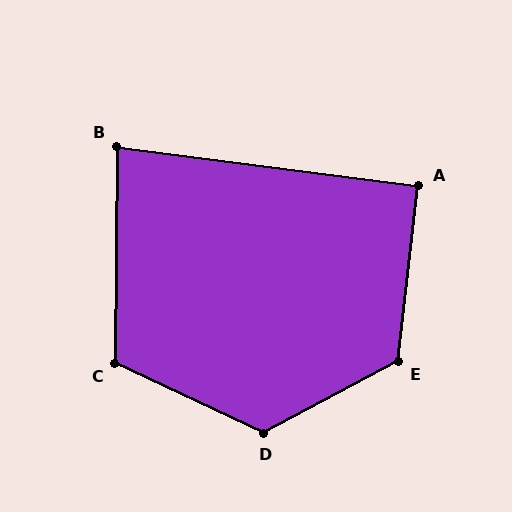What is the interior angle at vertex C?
Approximately 115 degrees (obtuse).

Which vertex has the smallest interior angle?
B, at approximately 83 degrees.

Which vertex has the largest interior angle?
D, at approximately 127 degrees.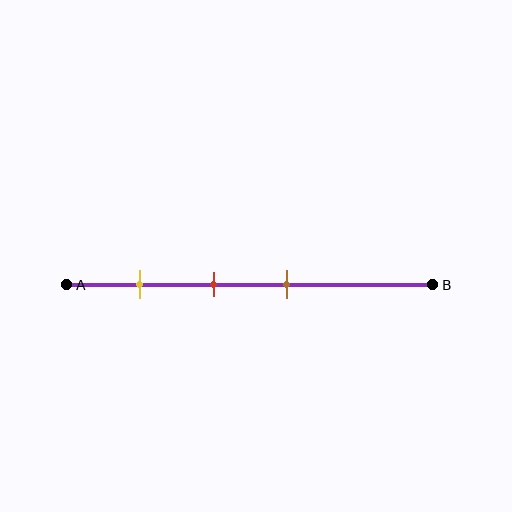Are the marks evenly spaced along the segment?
Yes, the marks are approximately evenly spaced.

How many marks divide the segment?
There are 3 marks dividing the segment.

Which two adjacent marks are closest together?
The red and brown marks are the closest adjacent pair.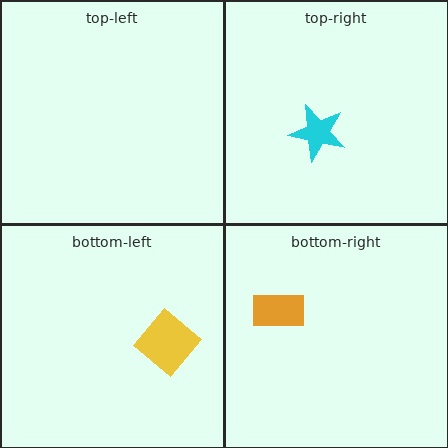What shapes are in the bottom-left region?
The yellow diamond.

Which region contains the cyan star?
The top-right region.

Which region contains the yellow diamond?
The bottom-left region.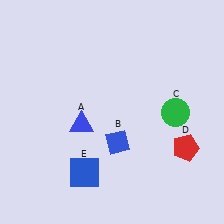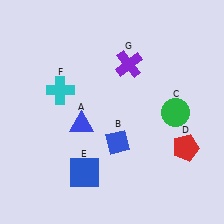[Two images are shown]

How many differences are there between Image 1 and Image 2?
There are 2 differences between the two images.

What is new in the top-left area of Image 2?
A cyan cross (F) was added in the top-left area of Image 2.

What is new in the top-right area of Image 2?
A purple cross (G) was added in the top-right area of Image 2.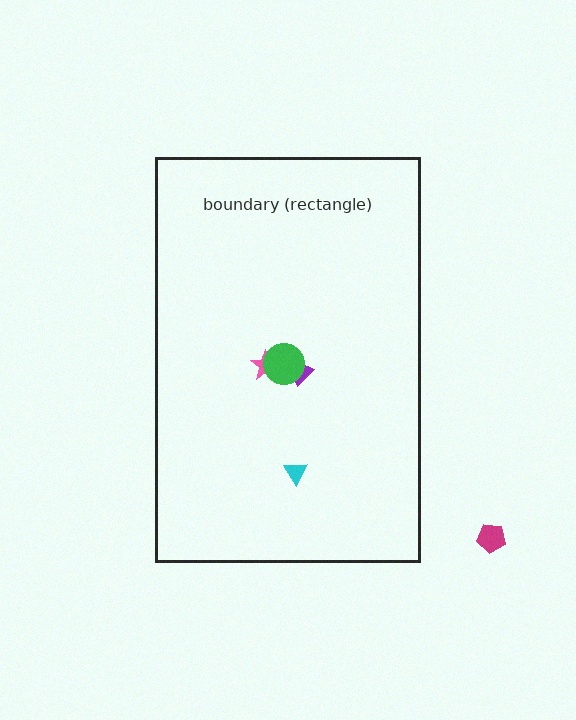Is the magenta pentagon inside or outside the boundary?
Outside.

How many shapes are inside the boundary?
4 inside, 1 outside.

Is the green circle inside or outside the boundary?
Inside.